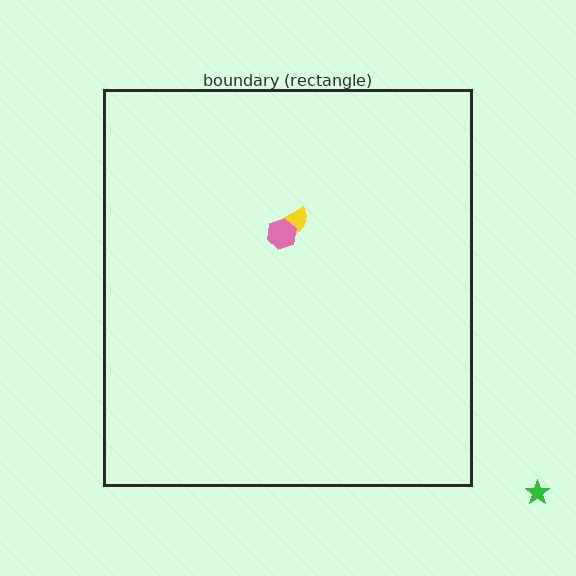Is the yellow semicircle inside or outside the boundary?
Inside.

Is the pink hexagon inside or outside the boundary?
Inside.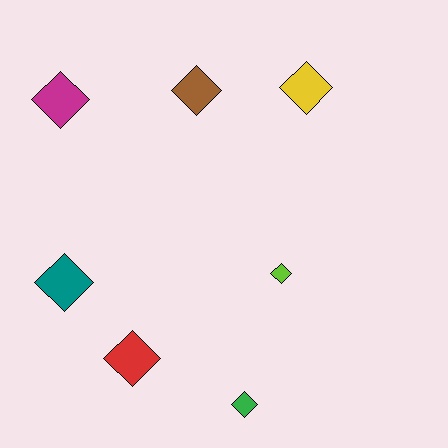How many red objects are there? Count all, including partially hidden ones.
There is 1 red object.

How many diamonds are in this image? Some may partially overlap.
There are 7 diamonds.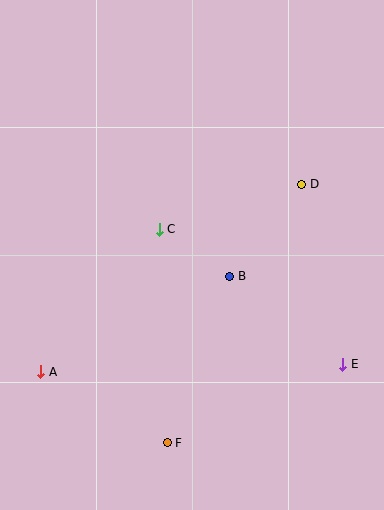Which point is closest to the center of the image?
Point C at (159, 229) is closest to the center.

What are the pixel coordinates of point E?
Point E is at (343, 364).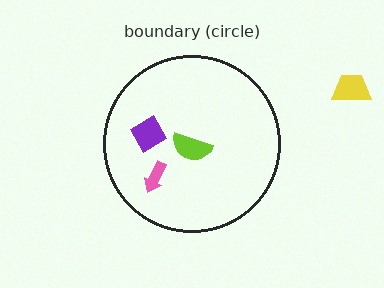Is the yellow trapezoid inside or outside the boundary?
Outside.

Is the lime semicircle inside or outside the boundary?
Inside.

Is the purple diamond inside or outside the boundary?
Inside.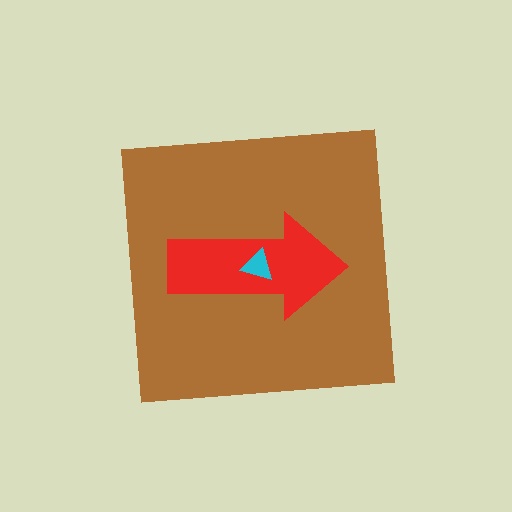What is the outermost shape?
The brown square.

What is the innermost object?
The cyan triangle.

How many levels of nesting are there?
3.